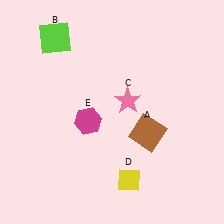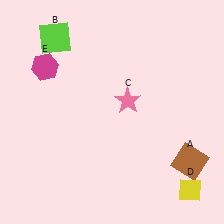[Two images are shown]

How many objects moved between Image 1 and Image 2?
3 objects moved between the two images.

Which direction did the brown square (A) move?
The brown square (A) moved right.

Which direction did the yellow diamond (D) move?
The yellow diamond (D) moved right.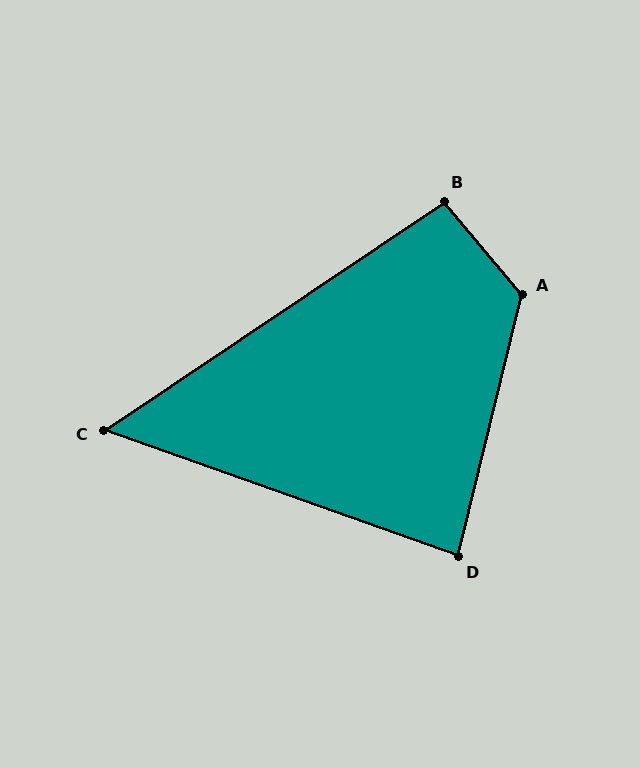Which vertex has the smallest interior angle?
C, at approximately 53 degrees.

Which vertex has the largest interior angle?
A, at approximately 127 degrees.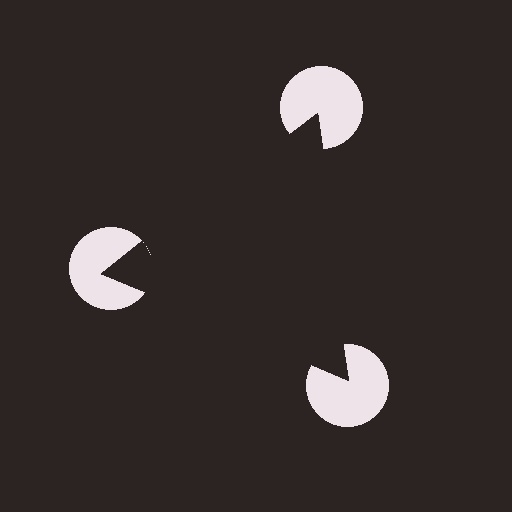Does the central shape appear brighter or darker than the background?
It typically appears slightly darker than the background, even though no actual brightness change is drawn.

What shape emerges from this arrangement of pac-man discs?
An illusory triangle — its edges are inferred from the aligned wedge cuts in the pac-man discs, not physically drawn.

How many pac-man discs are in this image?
There are 3 — one at each vertex of the illusory triangle.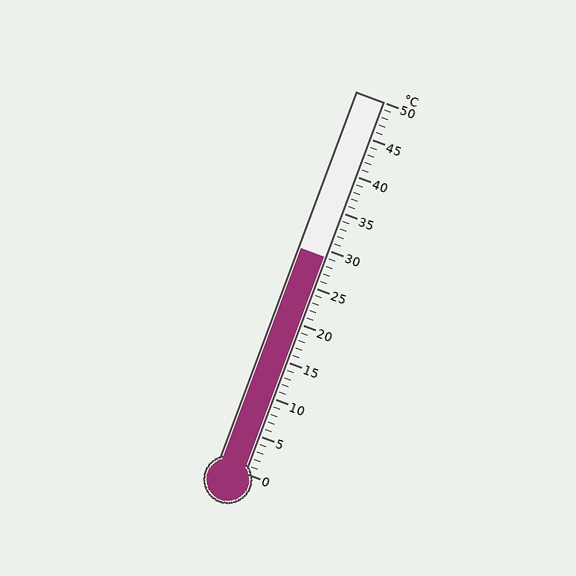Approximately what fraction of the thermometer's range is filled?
The thermometer is filled to approximately 60% of its range.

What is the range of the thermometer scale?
The thermometer scale ranges from 0°C to 50°C.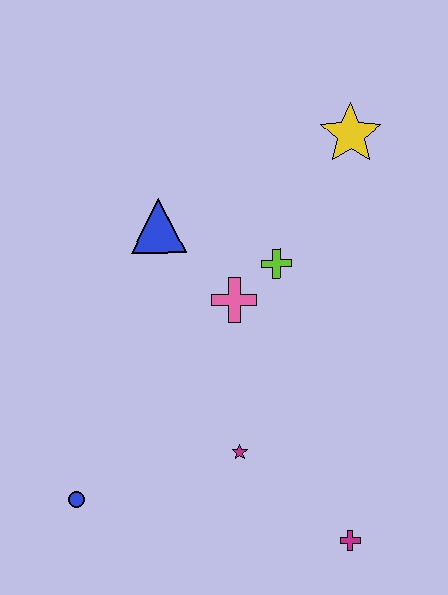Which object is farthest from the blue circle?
The yellow star is farthest from the blue circle.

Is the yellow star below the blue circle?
No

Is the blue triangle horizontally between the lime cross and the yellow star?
No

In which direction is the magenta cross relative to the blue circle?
The magenta cross is to the right of the blue circle.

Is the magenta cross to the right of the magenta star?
Yes